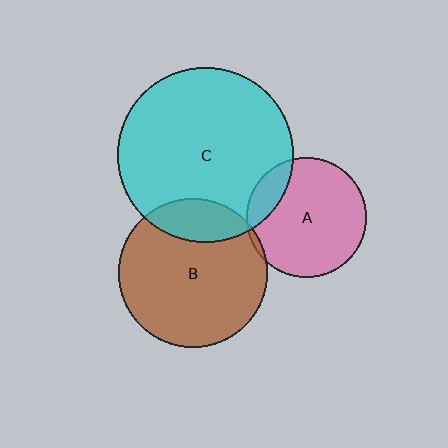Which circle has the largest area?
Circle C (cyan).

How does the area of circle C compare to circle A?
Approximately 2.1 times.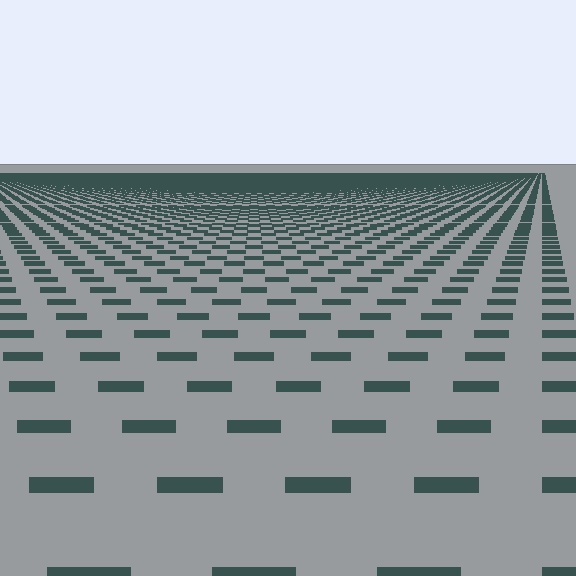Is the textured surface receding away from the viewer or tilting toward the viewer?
The surface is receding away from the viewer. Texture elements get smaller and denser toward the top.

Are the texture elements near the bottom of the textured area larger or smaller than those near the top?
Larger. Near the bottom, elements are closer to the viewer and appear at a bigger on-screen size.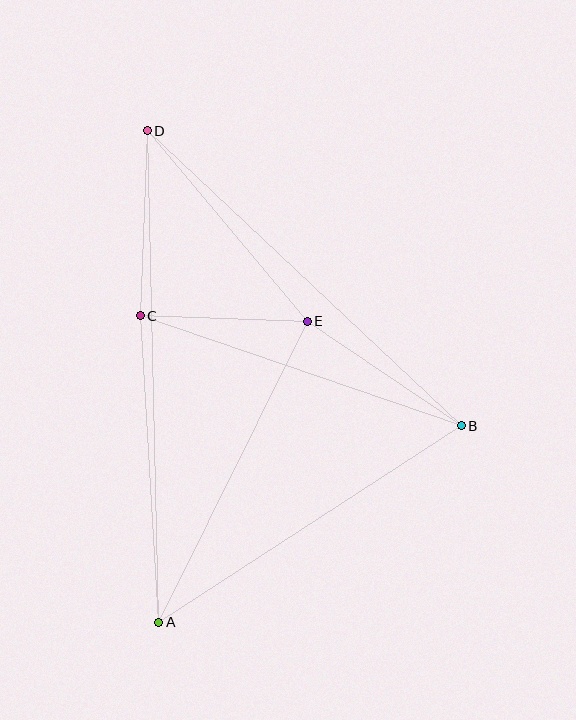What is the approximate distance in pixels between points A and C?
The distance between A and C is approximately 307 pixels.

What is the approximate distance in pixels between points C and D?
The distance between C and D is approximately 185 pixels.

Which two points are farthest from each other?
Points A and D are farthest from each other.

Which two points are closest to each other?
Points C and E are closest to each other.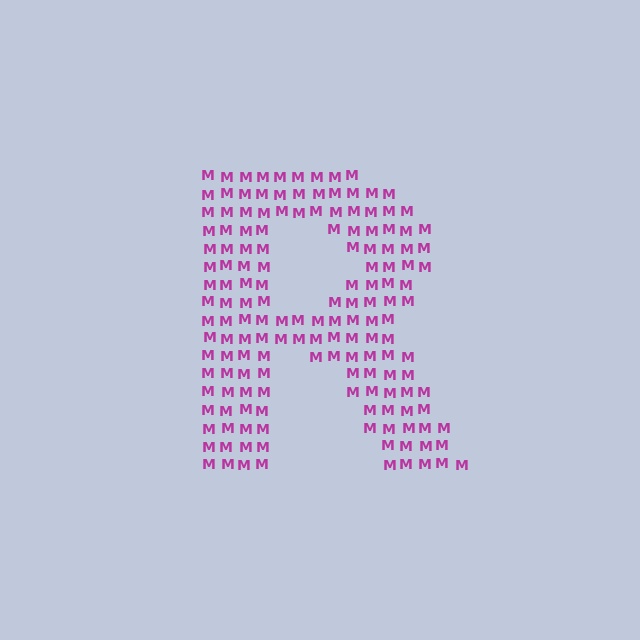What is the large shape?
The large shape is the letter R.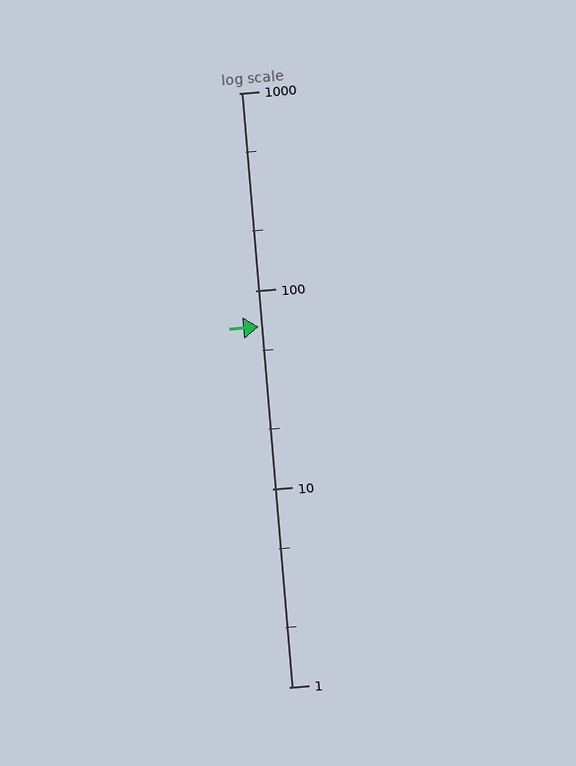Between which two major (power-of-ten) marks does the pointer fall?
The pointer is between 10 and 100.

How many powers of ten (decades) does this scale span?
The scale spans 3 decades, from 1 to 1000.